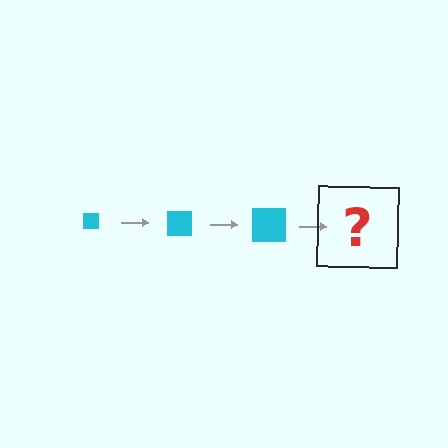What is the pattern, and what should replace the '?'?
The pattern is that the square gets progressively larger each step. The '?' should be a cyan square, larger than the previous one.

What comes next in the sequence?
The next element should be a cyan square, larger than the previous one.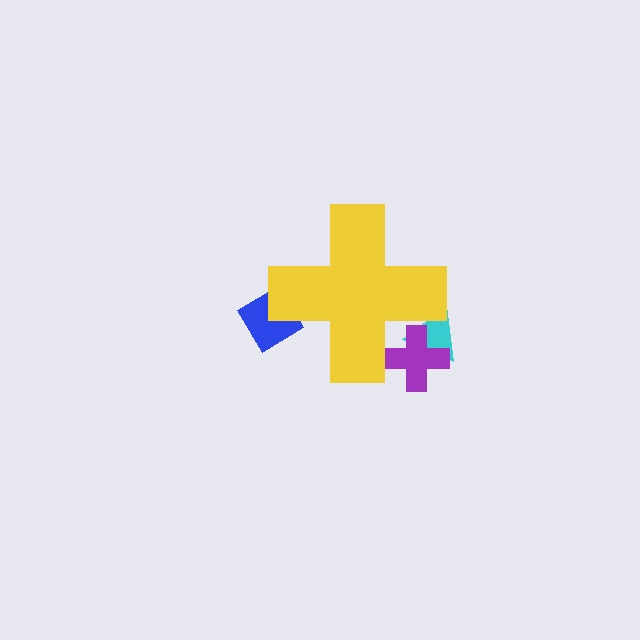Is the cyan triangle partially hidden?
Yes, the cyan triangle is partially hidden behind the yellow cross.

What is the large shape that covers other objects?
A yellow cross.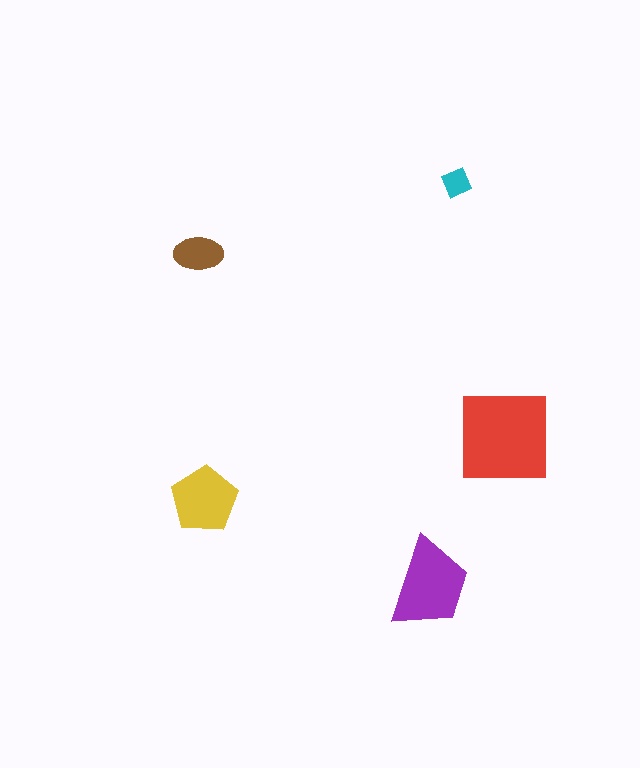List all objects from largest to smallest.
The red square, the purple trapezoid, the yellow pentagon, the brown ellipse, the cyan diamond.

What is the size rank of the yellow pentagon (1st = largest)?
3rd.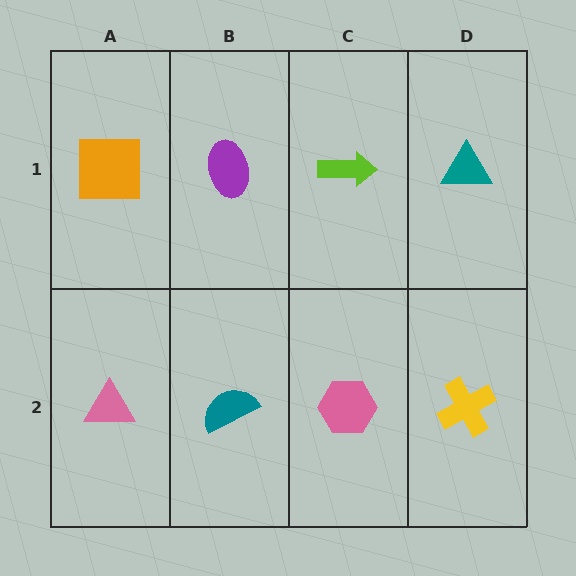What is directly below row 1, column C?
A pink hexagon.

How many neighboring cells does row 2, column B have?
3.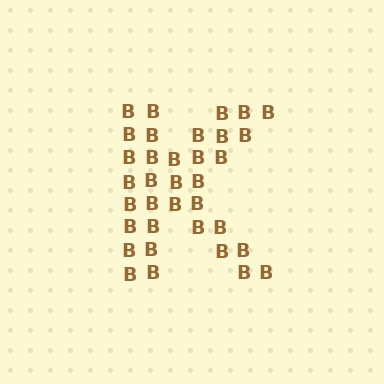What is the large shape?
The large shape is the letter K.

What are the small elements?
The small elements are letter B's.